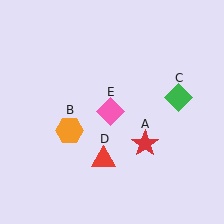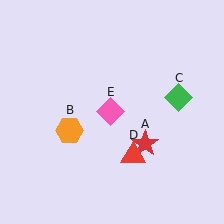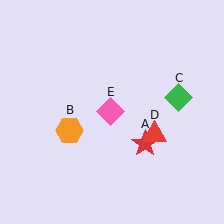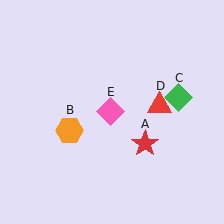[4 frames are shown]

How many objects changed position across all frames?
1 object changed position: red triangle (object D).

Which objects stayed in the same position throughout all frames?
Red star (object A) and orange hexagon (object B) and green diamond (object C) and pink diamond (object E) remained stationary.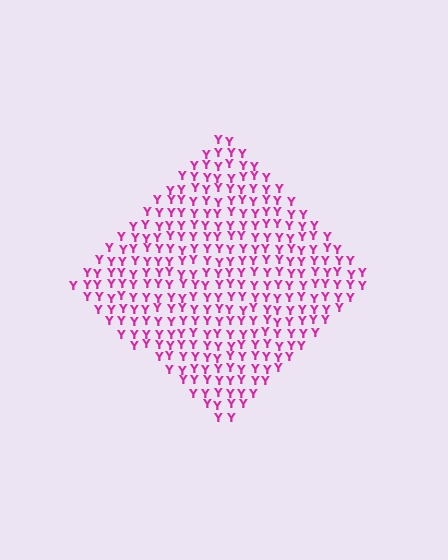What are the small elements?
The small elements are letter Y's.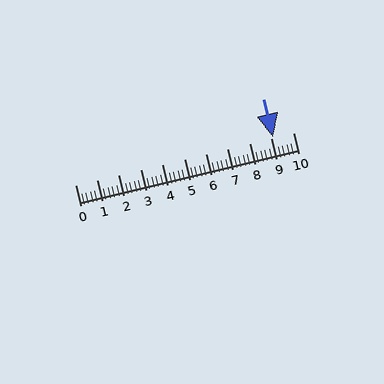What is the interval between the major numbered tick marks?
The major tick marks are spaced 1 units apart.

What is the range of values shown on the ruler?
The ruler shows values from 0 to 10.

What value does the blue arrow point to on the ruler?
The blue arrow points to approximately 9.1.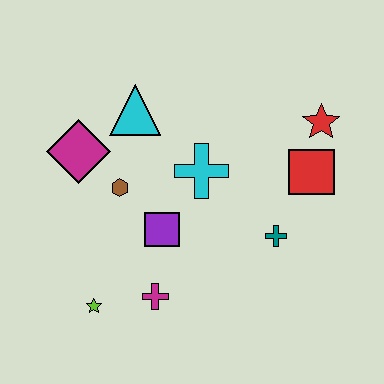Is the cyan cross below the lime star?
No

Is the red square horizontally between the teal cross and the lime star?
No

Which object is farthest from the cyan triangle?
The lime star is farthest from the cyan triangle.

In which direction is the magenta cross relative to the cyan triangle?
The magenta cross is below the cyan triangle.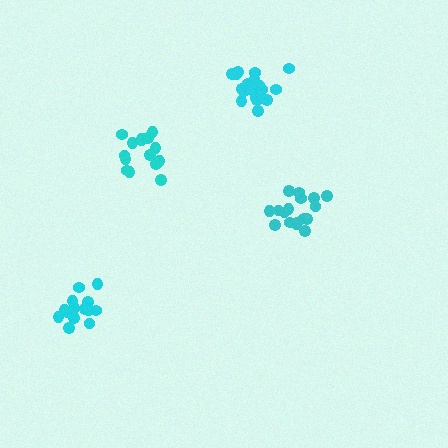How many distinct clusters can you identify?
There are 4 distinct clusters.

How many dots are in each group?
Group 1: 20 dots, Group 2: 14 dots, Group 3: 15 dots, Group 4: 17 dots (66 total).